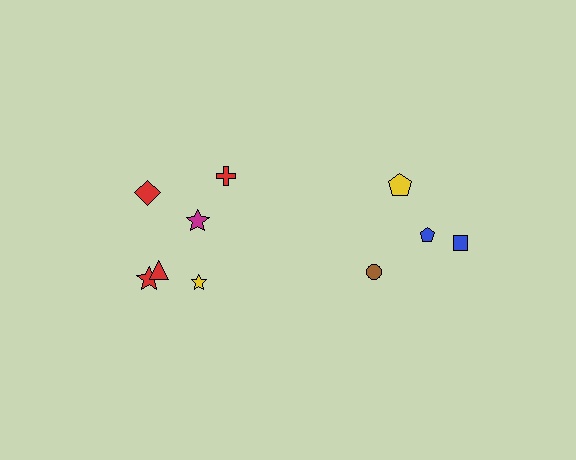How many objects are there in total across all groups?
There are 10 objects.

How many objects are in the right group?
There are 4 objects.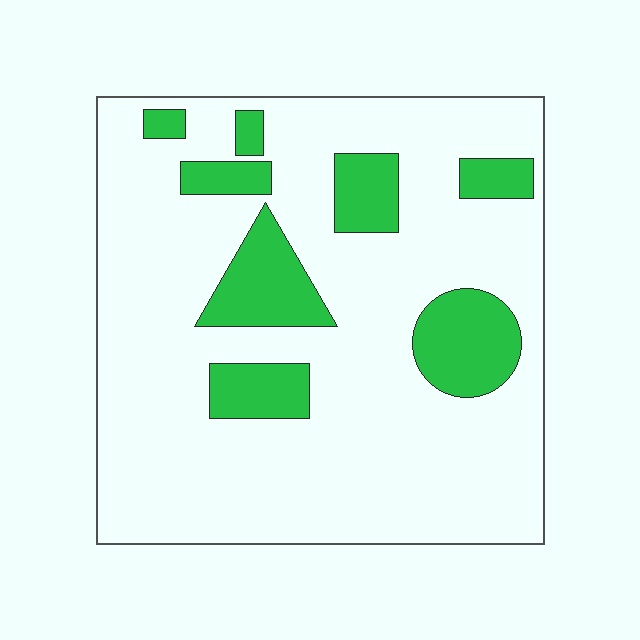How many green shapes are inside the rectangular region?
8.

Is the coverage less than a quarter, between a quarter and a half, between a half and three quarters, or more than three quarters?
Less than a quarter.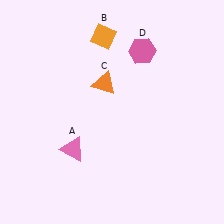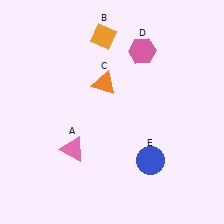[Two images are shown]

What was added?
A blue circle (E) was added in Image 2.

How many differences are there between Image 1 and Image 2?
There is 1 difference between the two images.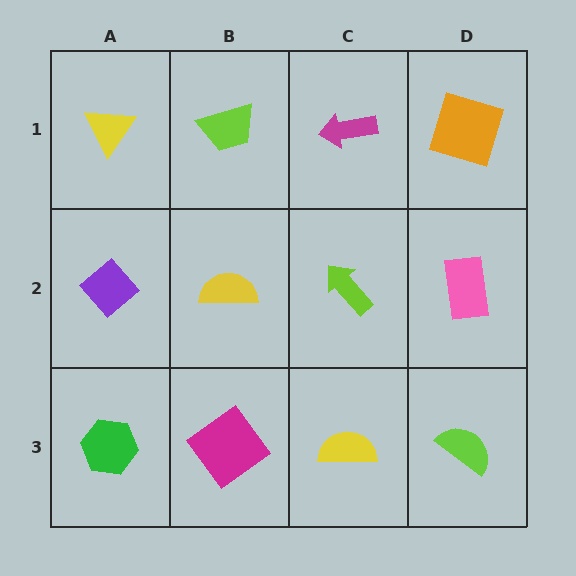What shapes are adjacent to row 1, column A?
A purple diamond (row 2, column A), a lime trapezoid (row 1, column B).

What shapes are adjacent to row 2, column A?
A yellow triangle (row 1, column A), a green hexagon (row 3, column A), a yellow semicircle (row 2, column B).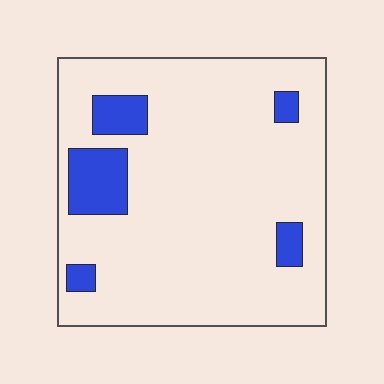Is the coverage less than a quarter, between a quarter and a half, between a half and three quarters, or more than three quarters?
Less than a quarter.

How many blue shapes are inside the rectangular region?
5.